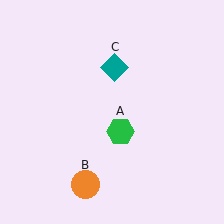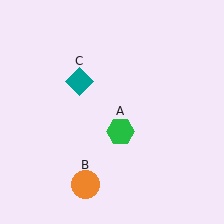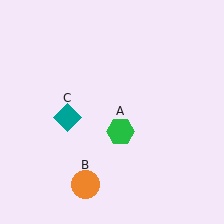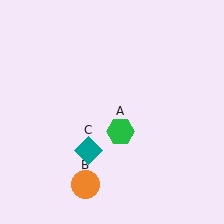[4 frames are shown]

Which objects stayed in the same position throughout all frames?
Green hexagon (object A) and orange circle (object B) remained stationary.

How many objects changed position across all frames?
1 object changed position: teal diamond (object C).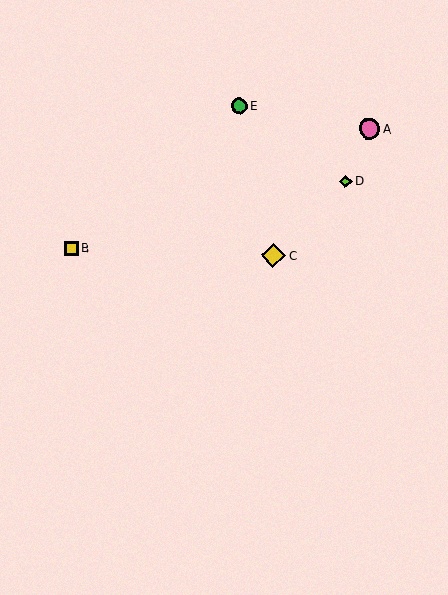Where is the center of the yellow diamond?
The center of the yellow diamond is at (273, 255).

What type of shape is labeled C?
Shape C is a yellow diamond.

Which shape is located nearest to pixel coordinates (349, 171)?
The lime diamond (labeled D) at (346, 181) is nearest to that location.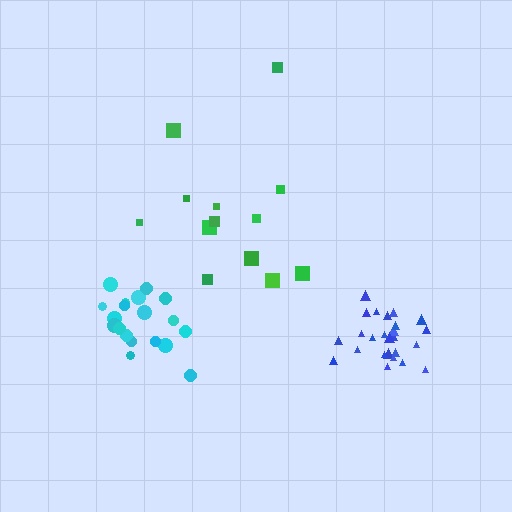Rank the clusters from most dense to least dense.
blue, cyan, green.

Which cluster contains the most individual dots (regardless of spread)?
Blue (26).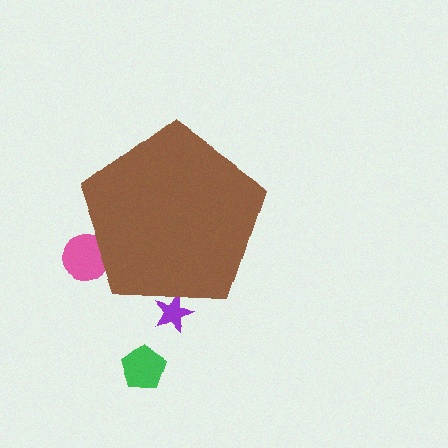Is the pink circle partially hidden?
Yes, the pink circle is partially hidden behind the brown pentagon.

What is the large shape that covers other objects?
A brown pentagon.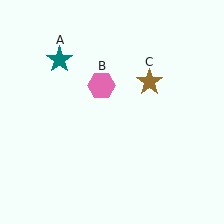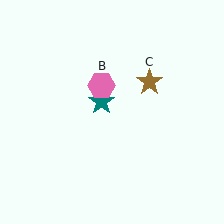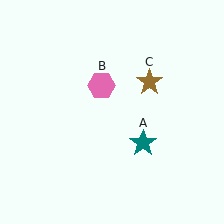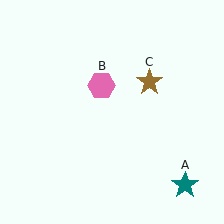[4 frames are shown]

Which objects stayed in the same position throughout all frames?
Pink hexagon (object B) and brown star (object C) remained stationary.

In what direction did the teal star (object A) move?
The teal star (object A) moved down and to the right.